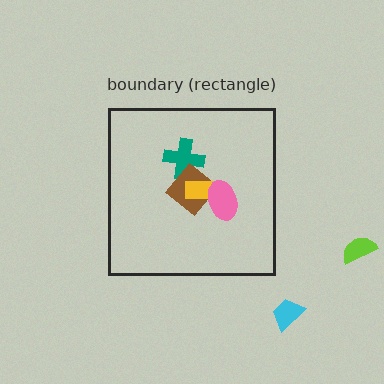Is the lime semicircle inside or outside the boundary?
Outside.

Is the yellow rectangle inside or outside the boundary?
Inside.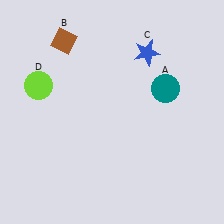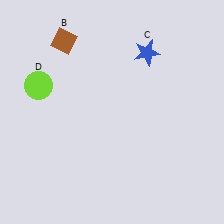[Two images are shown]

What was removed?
The teal circle (A) was removed in Image 2.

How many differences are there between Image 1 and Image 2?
There is 1 difference between the two images.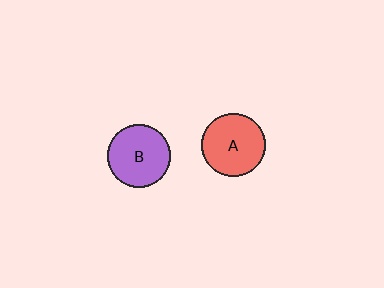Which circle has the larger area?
Circle A (red).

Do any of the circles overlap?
No, none of the circles overlap.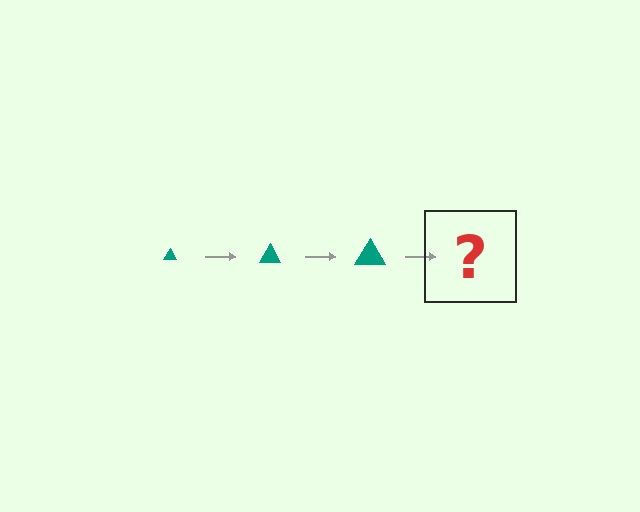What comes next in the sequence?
The next element should be a teal triangle, larger than the previous one.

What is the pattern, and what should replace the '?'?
The pattern is that the triangle gets progressively larger each step. The '?' should be a teal triangle, larger than the previous one.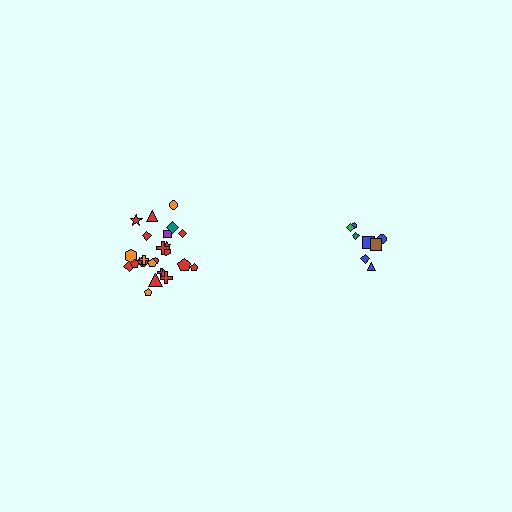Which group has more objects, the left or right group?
The left group.